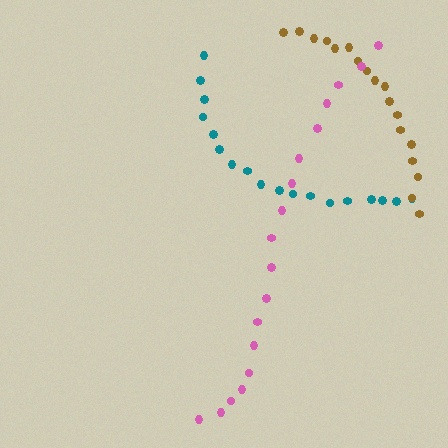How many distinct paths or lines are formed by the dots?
There are 3 distinct paths.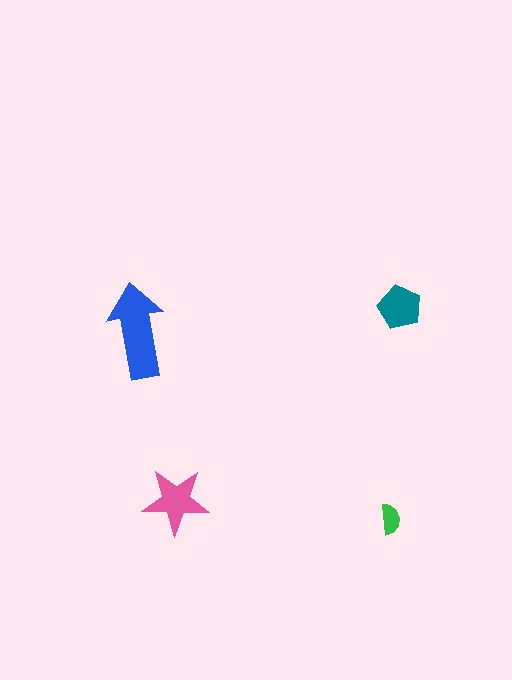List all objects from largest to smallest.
The blue arrow, the pink star, the teal pentagon, the green semicircle.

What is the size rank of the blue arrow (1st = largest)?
1st.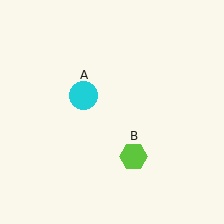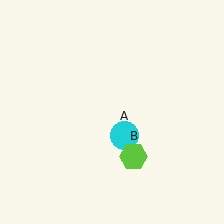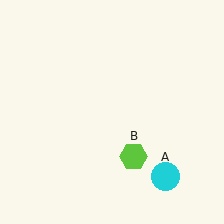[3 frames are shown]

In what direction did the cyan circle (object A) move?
The cyan circle (object A) moved down and to the right.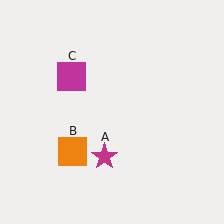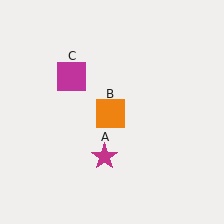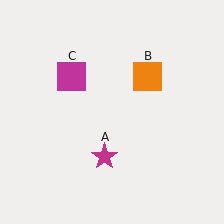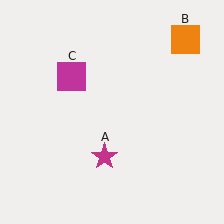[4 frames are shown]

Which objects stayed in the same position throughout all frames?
Magenta star (object A) and magenta square (object C) remained stationary.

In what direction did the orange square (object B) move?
The orange square (object B) moved up and to the right.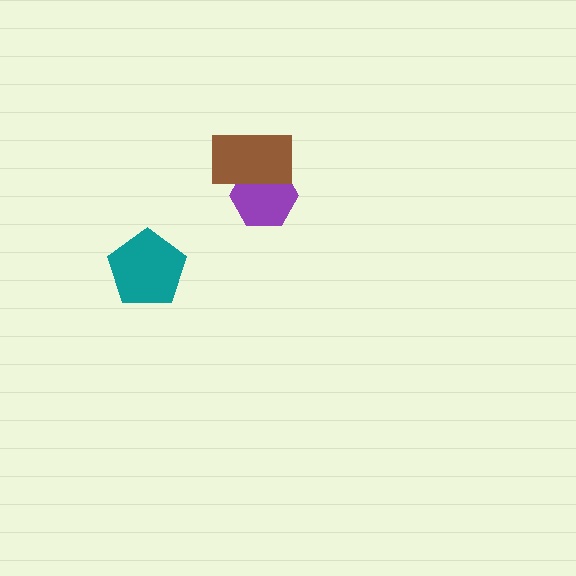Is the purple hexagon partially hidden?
Yes, it is partially covered by another shape.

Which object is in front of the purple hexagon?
The brown rectangle is in front of the purple hexagon.